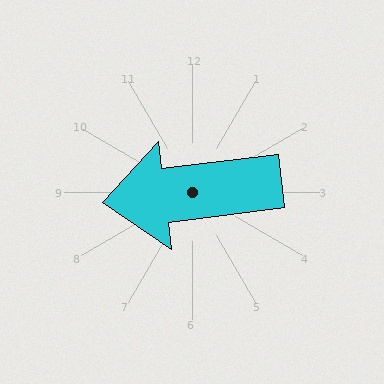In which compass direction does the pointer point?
West.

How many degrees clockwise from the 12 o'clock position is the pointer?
Approximately 263 degrees.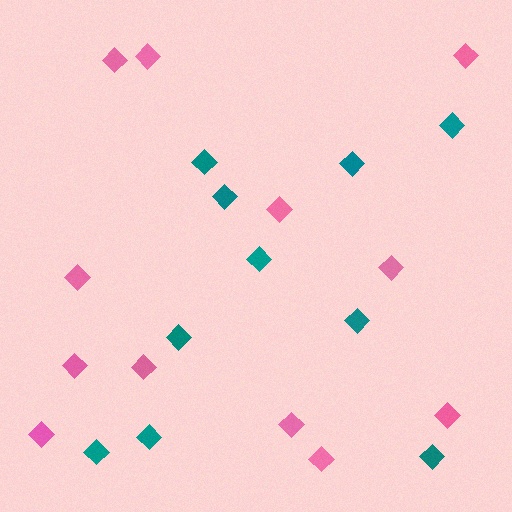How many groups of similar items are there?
There are 2 groups: one group of pink diamonds (12) and one group of teal diamonds (10).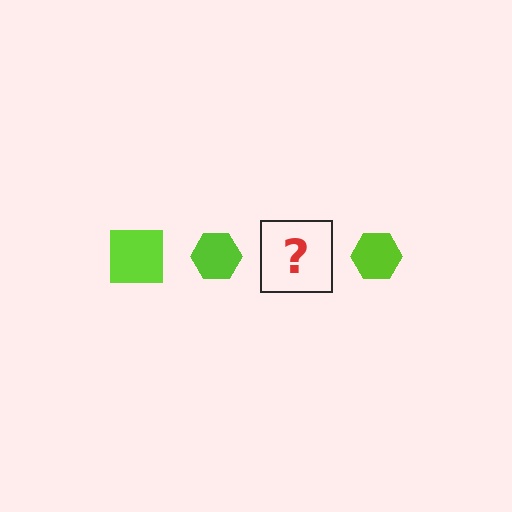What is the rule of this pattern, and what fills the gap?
The rule is that the pattern cycles through square, hexagon shapes in lime. The gap should be filled with a lime square.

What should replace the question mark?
The question mark should be replaced with a lime square.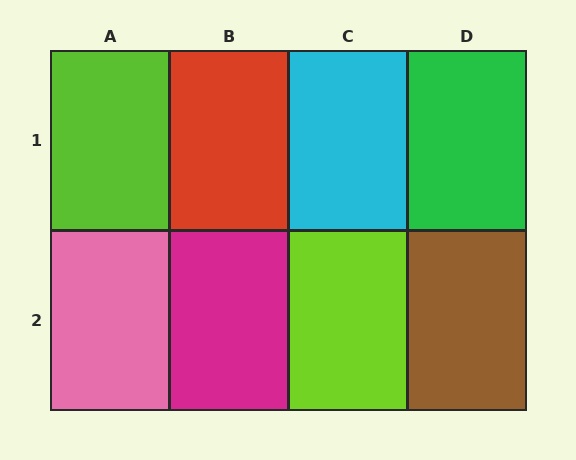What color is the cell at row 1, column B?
Red.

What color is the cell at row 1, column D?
Green.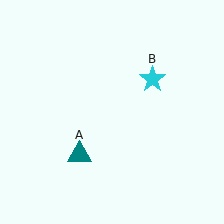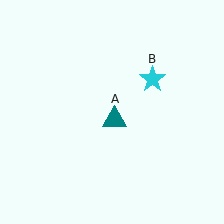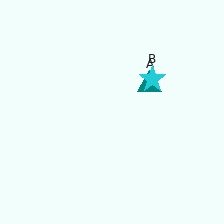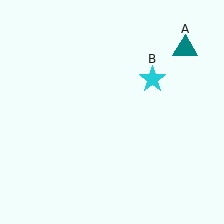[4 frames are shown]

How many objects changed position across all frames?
1 object changed position: teal triangle (object A).